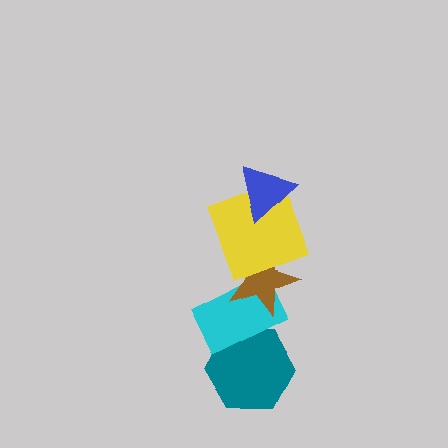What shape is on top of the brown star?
The yellow square is on top of the brown star.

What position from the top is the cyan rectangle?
The cyan rectangle is 4th from the top.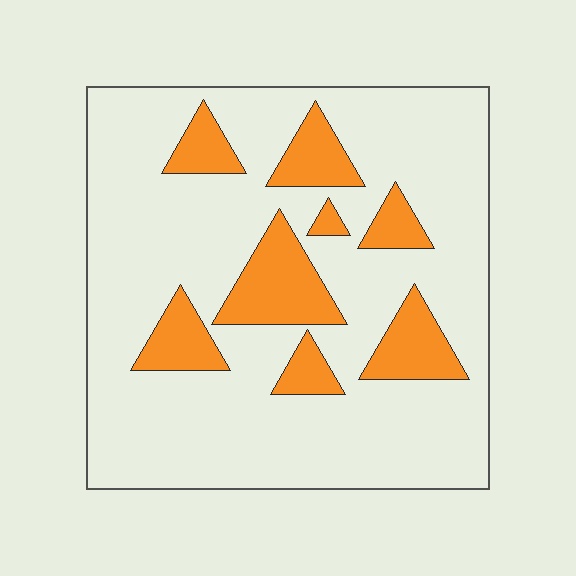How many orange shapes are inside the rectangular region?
8.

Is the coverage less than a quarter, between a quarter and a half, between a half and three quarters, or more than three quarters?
Less than a quarter.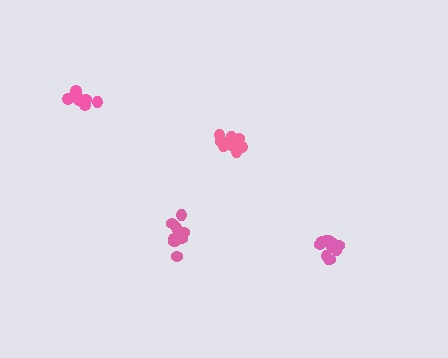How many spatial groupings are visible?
There are 4 spatial groupings.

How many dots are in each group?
Group 1: 12 dots, Group 2: 13 dots, Group 3: 10 dots, Group 4: 10 dots (45 total).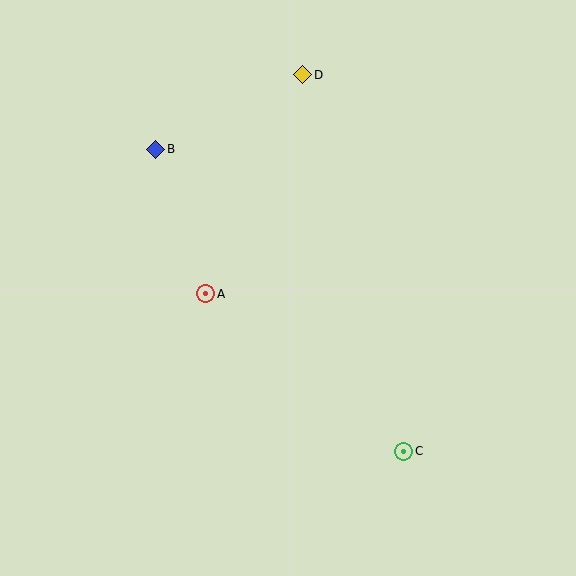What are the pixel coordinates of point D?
Point D is at (303, 75).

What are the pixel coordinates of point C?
Point C is at (404, 451).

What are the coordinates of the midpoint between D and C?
The midpoint between D and C is at (353, 263).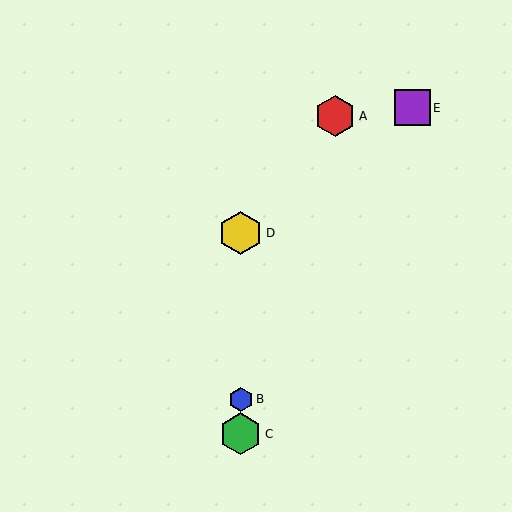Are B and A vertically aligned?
No, B is at x≈241 and A is at x≈335.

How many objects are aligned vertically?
3 objects (B, C, D) are aligned vertically.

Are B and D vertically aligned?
Yes, both are at x≈241.